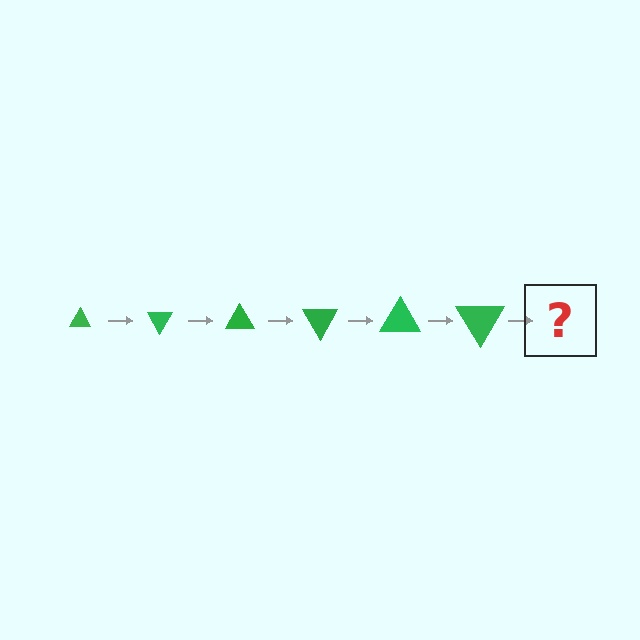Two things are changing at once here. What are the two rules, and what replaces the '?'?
The two rules are that the triangle grows larger each step and it rotates 60 degrees each step. The '?' should be a triangle, larger than the previous one and rotated 360 degrees from the start.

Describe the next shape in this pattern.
It should be a triangle, larger than the previous one and rotated 360 degrees from the start.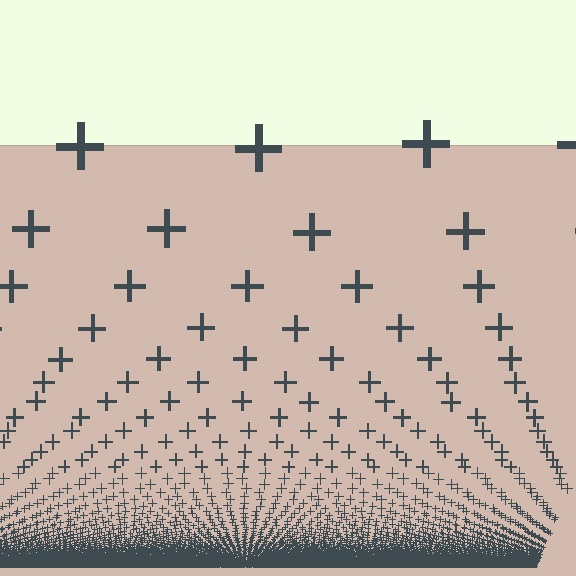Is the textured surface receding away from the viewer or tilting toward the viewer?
The surface appears to tilt toward the viewer. Texture elements get larger and sparser toward the top.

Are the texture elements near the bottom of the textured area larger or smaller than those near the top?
Smaller. The gradient is inverted — elements near the bottom are smaller and denser.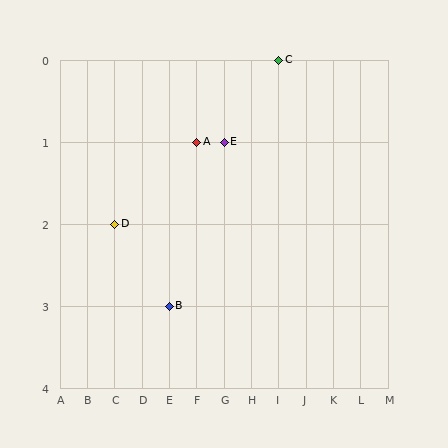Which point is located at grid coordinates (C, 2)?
Point D is at (C, 2).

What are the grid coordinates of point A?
Point A is at grid coordinates (F, 1).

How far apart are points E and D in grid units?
Points E and D are 4 columns and 1 row apart (about 4.1 grid units diagonally).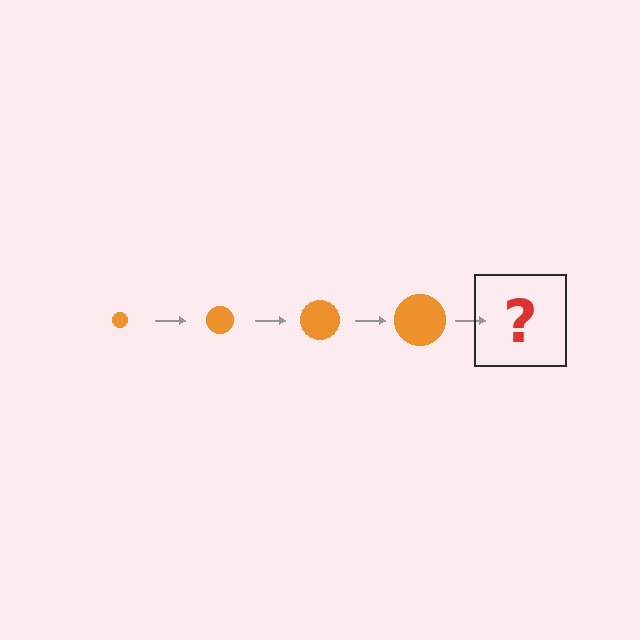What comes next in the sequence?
The next element should be an orange circle, larger than the previous one.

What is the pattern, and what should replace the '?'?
The pattern is that the circle gets progressively larger each step. The '?' should be an orange circle, larger than the previous one.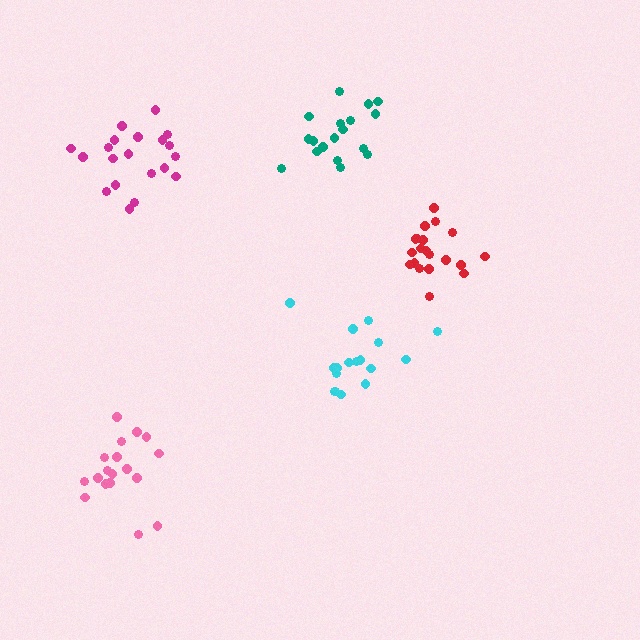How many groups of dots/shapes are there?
There are 5 groups.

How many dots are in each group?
Group 1: 18 dots, Group 2: 20 dots, Group 3: 20 dots, Group 4: 18 dots, Group 5: 17 dots (93 total).